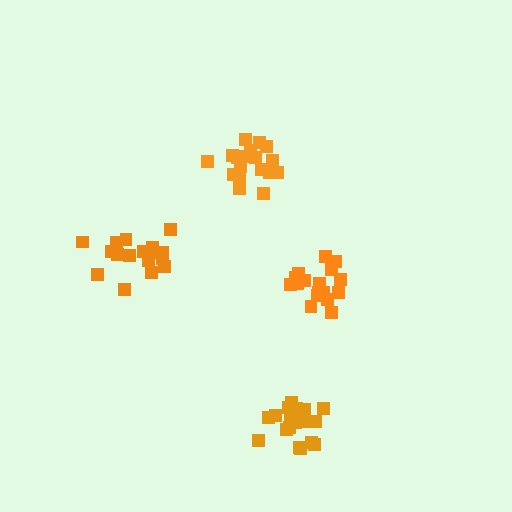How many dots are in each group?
Group 1: 18 dots, Group 2: 17 dots, Group 3: 18 dots, Group 4: 18 dots (71 total).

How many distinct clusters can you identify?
There are 4 distinct clusters.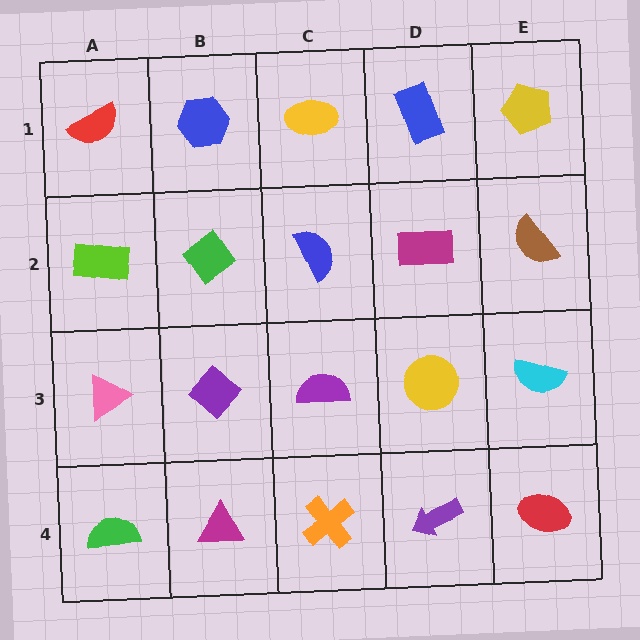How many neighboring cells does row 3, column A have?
3.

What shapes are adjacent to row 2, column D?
A blue rectangle (row 1, column D), a yellow circle (row 3, column D), a blue semicircle (row 2, column C), a brown semicircle (row 2, column E).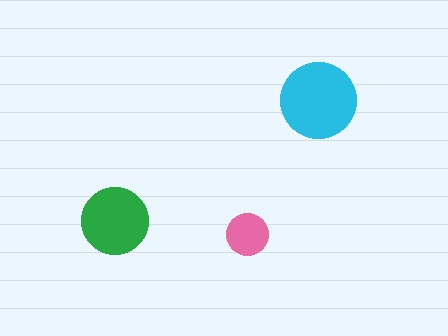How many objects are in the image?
There are 3 objects in the image.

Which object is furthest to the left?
The green circle is leftmost.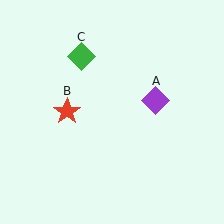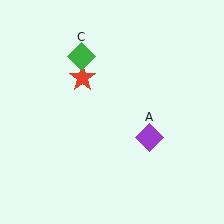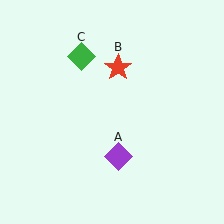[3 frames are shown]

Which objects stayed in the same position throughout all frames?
Green diamond (object C) remained stationary.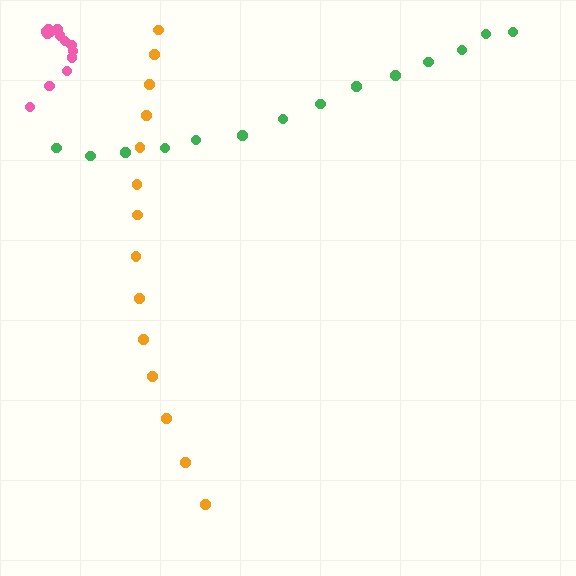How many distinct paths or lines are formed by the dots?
There are 3 distinct paths.